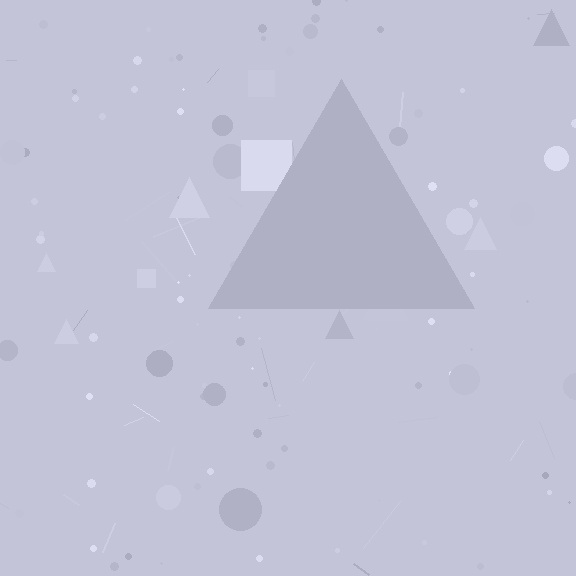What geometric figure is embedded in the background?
A triangle is embedded in the background.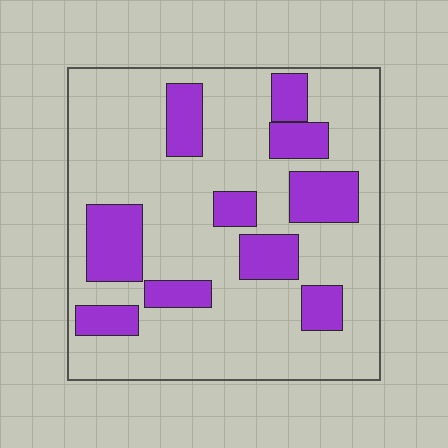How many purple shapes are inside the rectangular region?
10.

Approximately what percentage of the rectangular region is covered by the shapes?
Approximately 25%.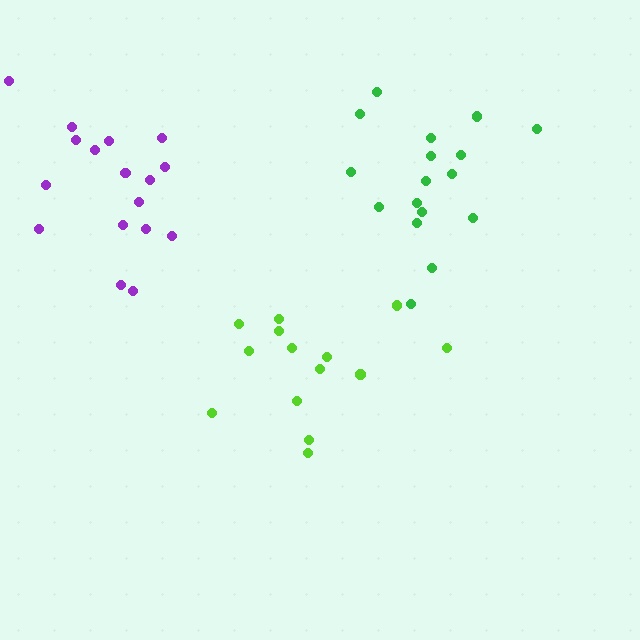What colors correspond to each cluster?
The clusters are colored: lime, purple, green.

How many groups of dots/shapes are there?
There are 3 groups.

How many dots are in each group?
Group 1: 14 dots, Group 2: 17 dots, Group 3: 17 dots (48 total).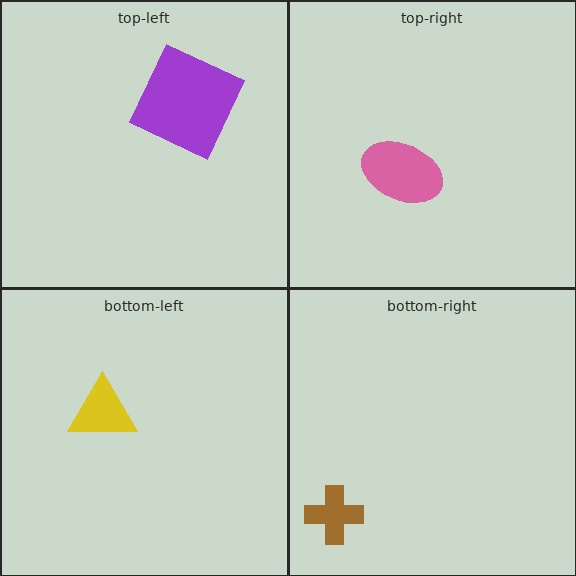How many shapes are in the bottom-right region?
1.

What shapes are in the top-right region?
The pink ellipse.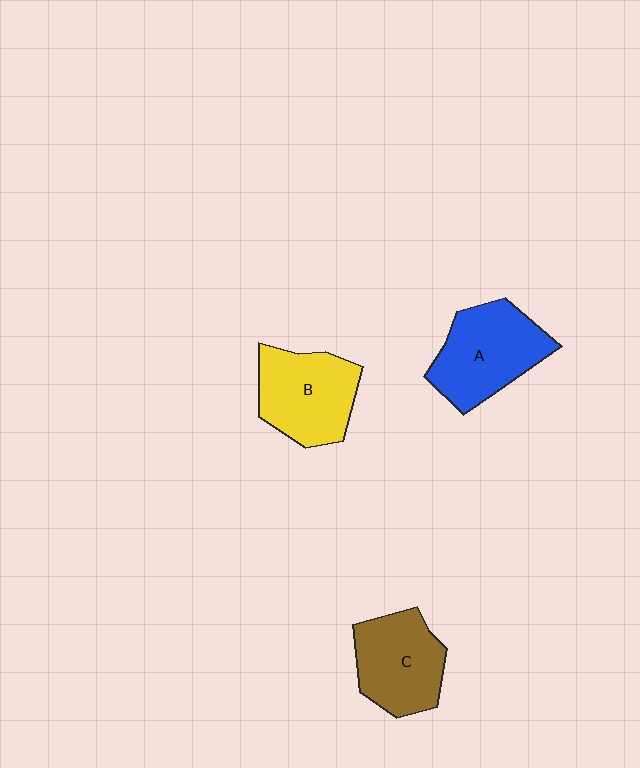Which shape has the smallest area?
Shape C (brown).